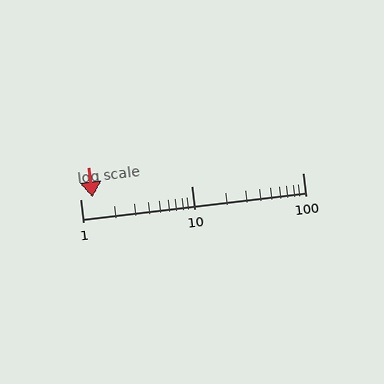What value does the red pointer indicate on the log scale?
The pointer indicates approximately 1.3.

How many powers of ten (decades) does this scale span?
The scale spans 2 decades, from 1 to 100.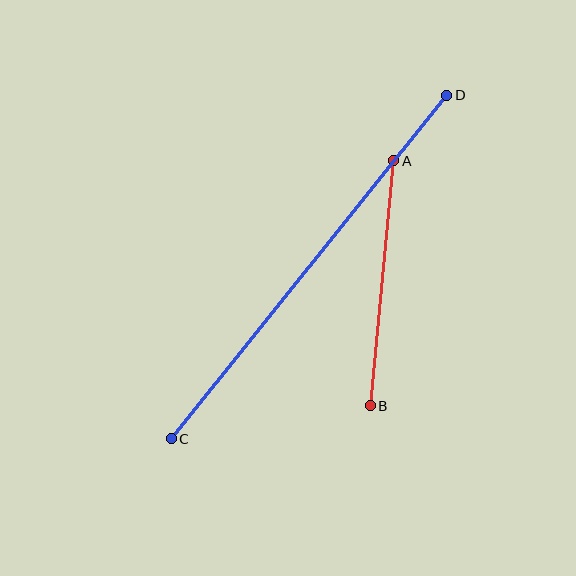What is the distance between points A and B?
The distance is approximately 246 pixels.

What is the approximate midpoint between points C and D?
The midpoint is at approximately (309, 267) pixels.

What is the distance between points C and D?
The distance is approximately 441 pixels.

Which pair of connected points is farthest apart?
Points C and D are farthest apart.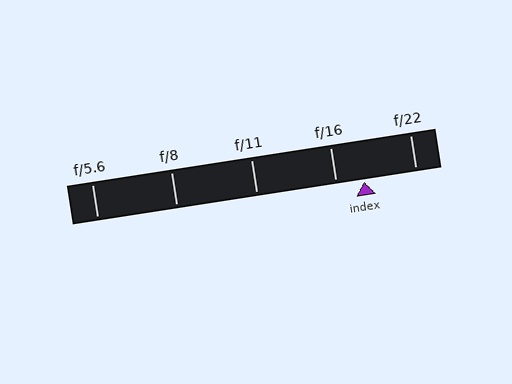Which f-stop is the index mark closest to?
The index mark is closest to f/16.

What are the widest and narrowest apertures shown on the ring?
The widest aperture shown is f/5.6 and the narrowest is f/22.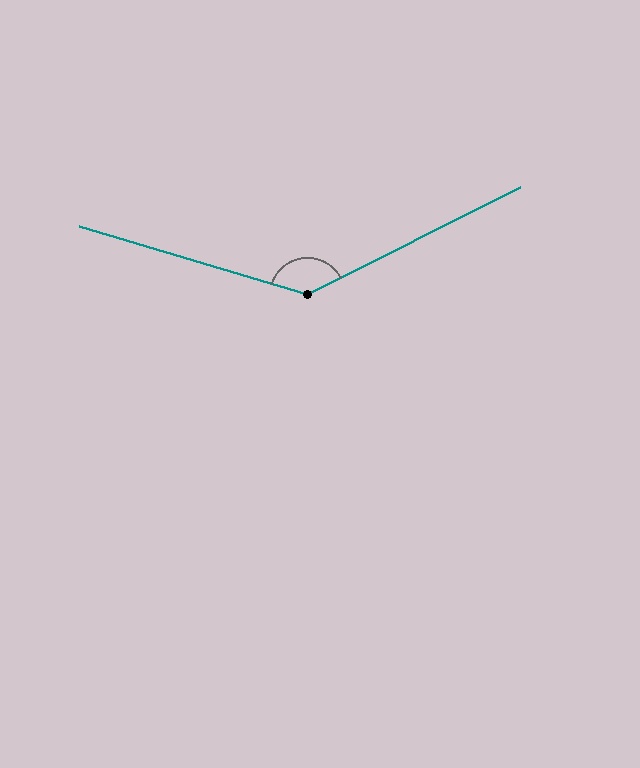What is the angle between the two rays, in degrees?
Approximately 137 degrees.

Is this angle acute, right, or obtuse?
It is obtuse.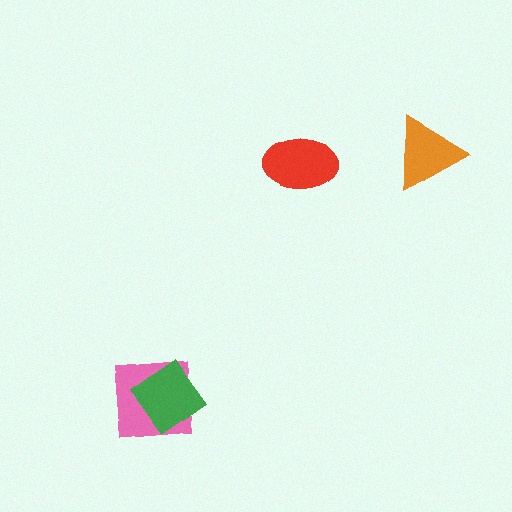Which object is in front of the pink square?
The green diamond is in front of the pink square.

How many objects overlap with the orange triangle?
0 objects overlap with the orange triangle.